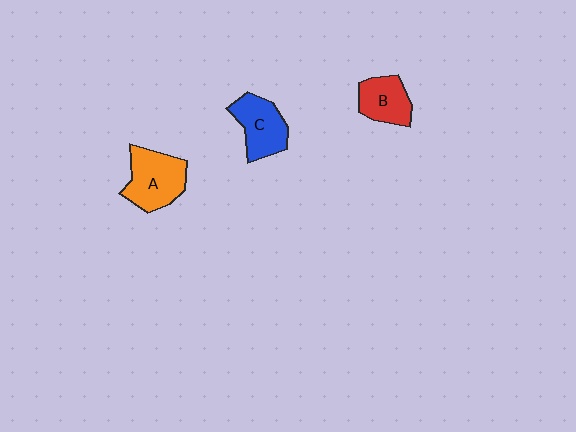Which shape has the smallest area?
Shape B (red).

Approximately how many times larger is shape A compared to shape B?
Approximately 1.4 times.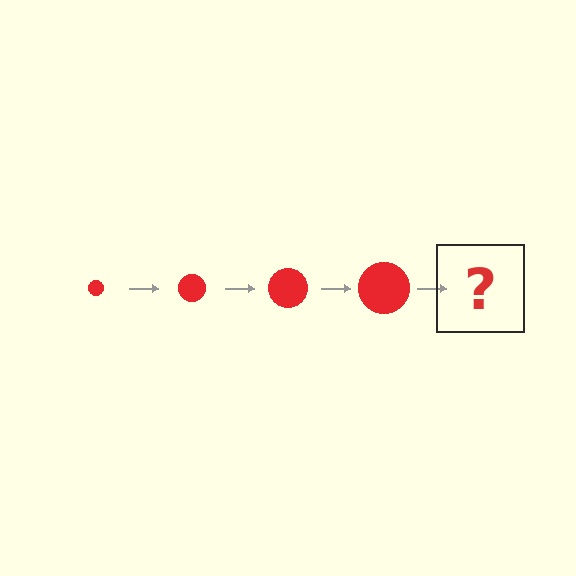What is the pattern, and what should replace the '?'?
The pattern is that the circle gets progressively larger each step. The '?' should be a red circle, larger than the previous one.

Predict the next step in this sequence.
The next step is a red circle, larger than the previous one.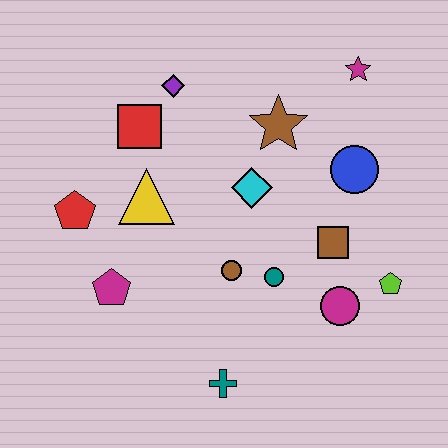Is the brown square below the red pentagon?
Yes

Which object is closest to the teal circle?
The brown circle is closest to the teal circle.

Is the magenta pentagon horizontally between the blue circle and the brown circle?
No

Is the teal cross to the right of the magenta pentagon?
Yes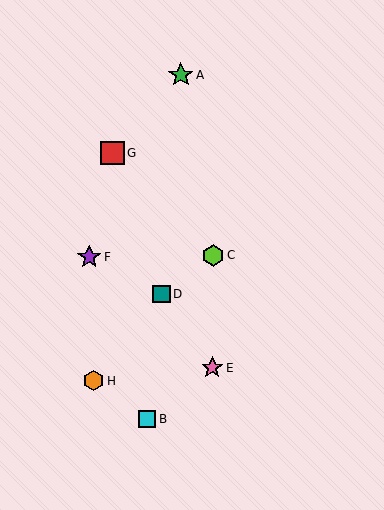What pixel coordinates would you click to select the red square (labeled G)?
Click at (113, 153) to select the red square G.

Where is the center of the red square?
The center of the red square is at (113, 153).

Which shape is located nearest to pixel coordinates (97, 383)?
The orange hexagon (labeled H) at (94, 381) is nearest to that location.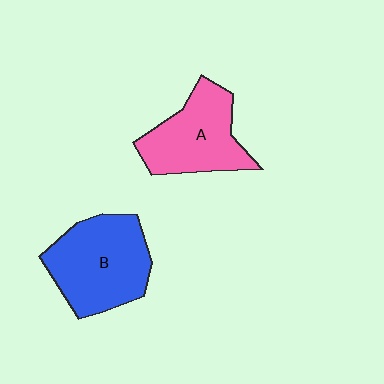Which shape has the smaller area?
Shape A (pink).